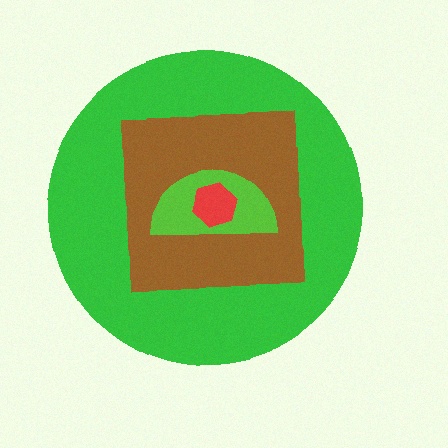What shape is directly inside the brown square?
The lime semicircle.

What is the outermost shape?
The green circle.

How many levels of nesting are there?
4.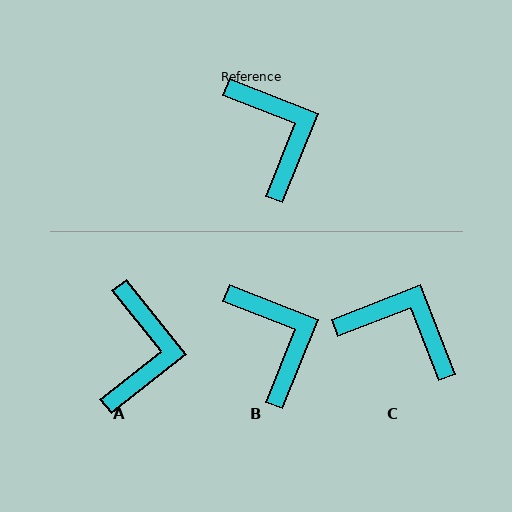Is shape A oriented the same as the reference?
No, it is off by about 30 degrees.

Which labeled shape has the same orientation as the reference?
B.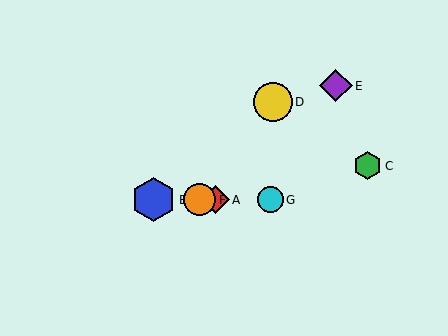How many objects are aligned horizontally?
4 objects (A, B, F, G) are aligned horizontally.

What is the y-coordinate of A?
Object A is at y≈200.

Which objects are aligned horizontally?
Objects A, B, F, G are aligned horizontally.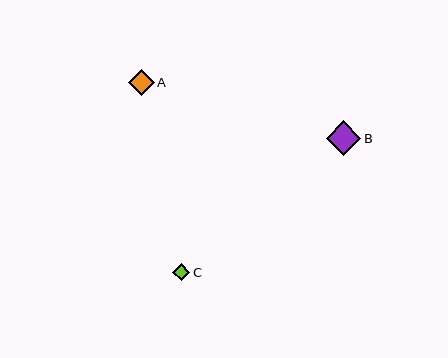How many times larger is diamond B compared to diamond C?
Diamond B is approximately 2.0 times the size of diamond C.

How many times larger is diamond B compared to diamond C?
Diamond B is approximately 2.0 times the size of diamond C.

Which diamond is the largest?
Diamond B is the largest with a size of approximately 35 pixels.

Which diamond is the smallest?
Diamond C is the smallest with a size of approximately 17 pixels.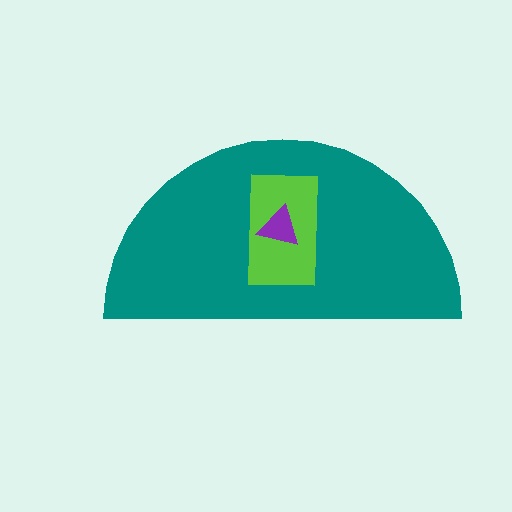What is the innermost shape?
The purple triangle.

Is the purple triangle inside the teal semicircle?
Yes.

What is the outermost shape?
The teal semicircle.